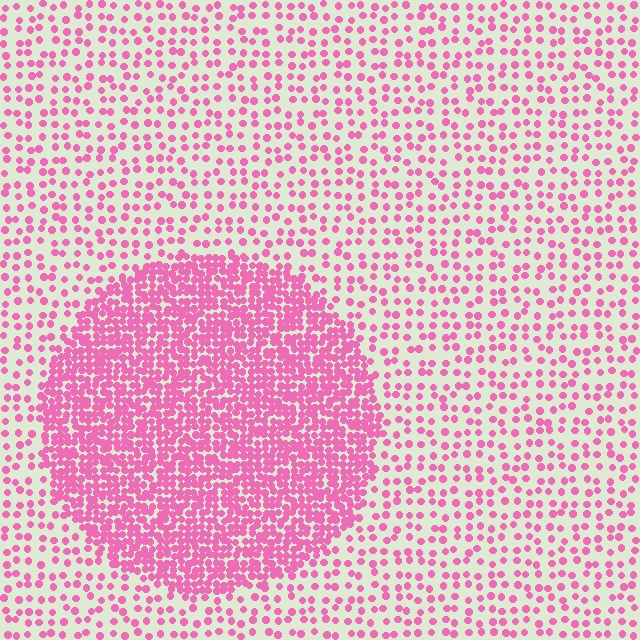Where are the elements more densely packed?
The elements are more densely packed inside the circle boundary.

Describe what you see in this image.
The image contains small pink elements arranged at two different densities. A circle-shaped region is visible where the elements are more densely packed than the surrounding area.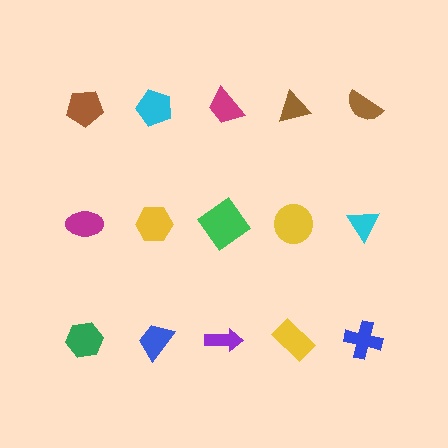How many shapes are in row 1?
5 shapes.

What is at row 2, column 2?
A yellow hexagon.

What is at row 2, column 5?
A cyan triangle.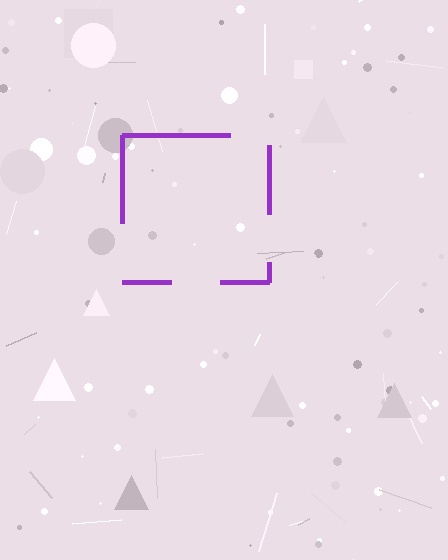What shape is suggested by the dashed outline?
The dashed outline suggests a square.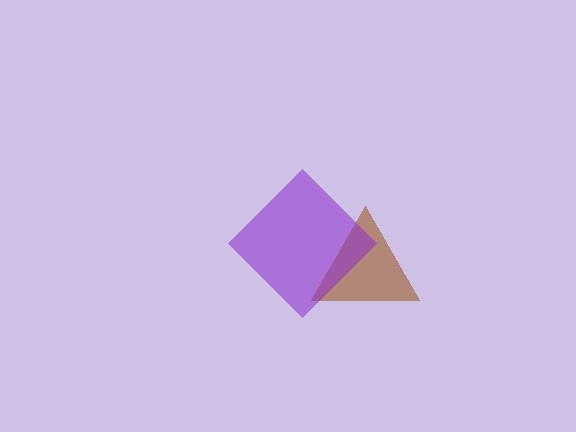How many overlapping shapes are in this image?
There are 2 overlapping shapes in the image.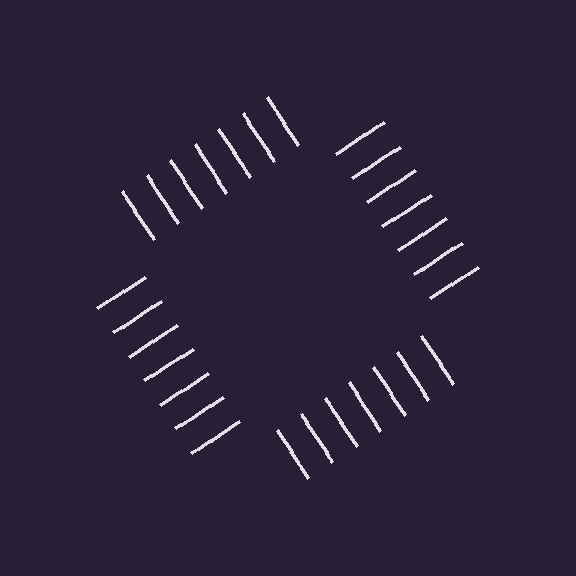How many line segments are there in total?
28 — 7 along each of the 4 edges.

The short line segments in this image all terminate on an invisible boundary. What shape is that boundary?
An illusory square — the line segments terminate on its edges but no continuous stroke is drawn.